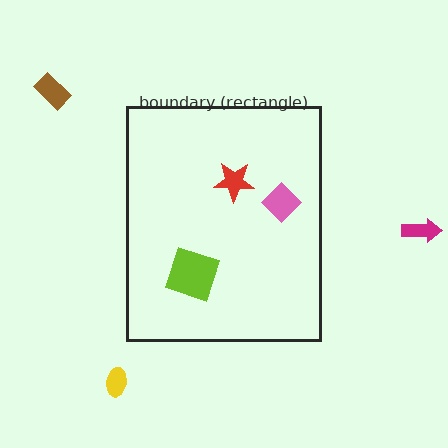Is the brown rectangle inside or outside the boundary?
Outside.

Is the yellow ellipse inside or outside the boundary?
Outside.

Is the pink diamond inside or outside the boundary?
Inside.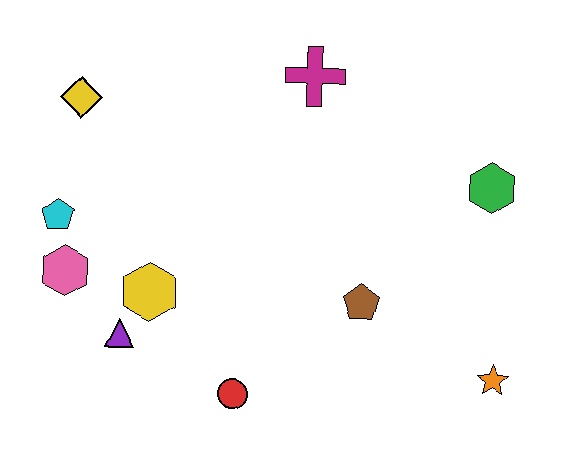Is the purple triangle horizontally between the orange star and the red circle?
No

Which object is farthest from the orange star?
The yellow diamond is farthest from the orange star.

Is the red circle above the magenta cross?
No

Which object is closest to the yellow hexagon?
The purple triangle is closest to the yellow hexagon.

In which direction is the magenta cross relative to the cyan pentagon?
The magenta cross is to the right of the cyan pentagon.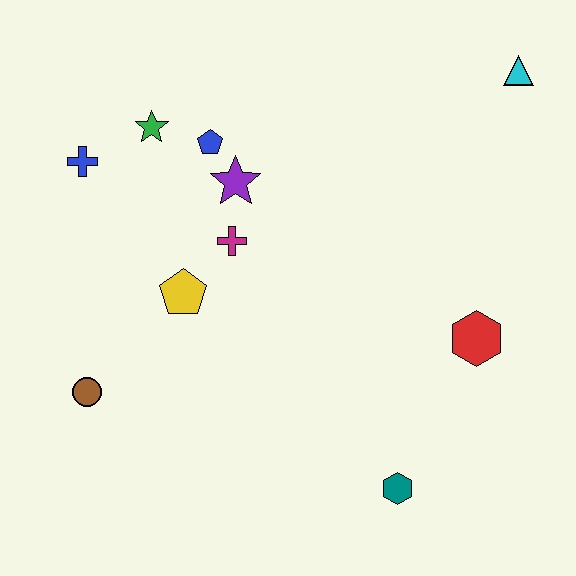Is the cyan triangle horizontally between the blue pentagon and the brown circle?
No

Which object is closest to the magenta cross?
The purple star is closest to the magenta cross.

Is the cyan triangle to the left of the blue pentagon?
No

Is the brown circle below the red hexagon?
Yes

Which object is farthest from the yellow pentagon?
The cyan triangle is farthest from the yellow pentagon.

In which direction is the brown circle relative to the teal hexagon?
The brown circle is to the left of the teal hexagon.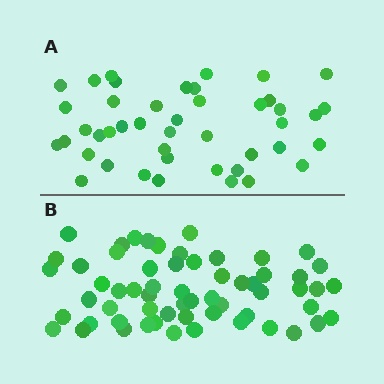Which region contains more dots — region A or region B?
Region B (the bottom region) has more dots.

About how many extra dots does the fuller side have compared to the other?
Region B has approximately 15 more dots than region A.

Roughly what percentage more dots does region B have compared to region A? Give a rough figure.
About 35% more.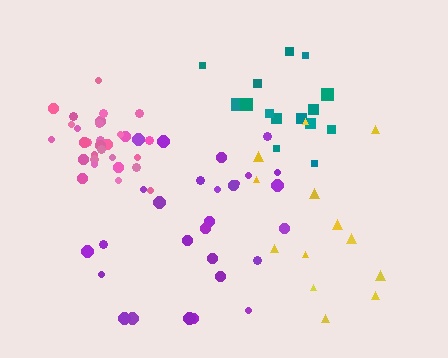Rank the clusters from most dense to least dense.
pink, teal, purple, yellow.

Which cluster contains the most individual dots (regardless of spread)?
Pink (30).